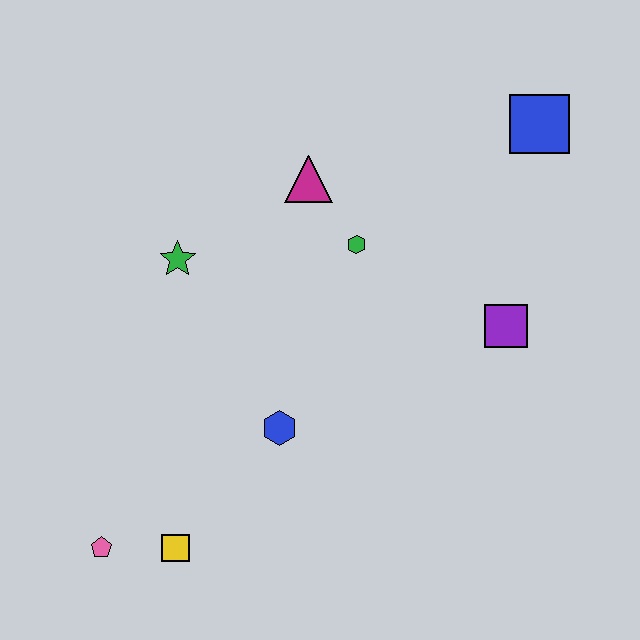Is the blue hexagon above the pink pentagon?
Yes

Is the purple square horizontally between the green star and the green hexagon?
No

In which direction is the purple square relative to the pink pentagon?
The purple square is to the right of the pink pentagon.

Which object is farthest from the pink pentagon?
The blue square is farthest from the pink pentagon.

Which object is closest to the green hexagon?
The magenta triangle is closest to the green hexagon.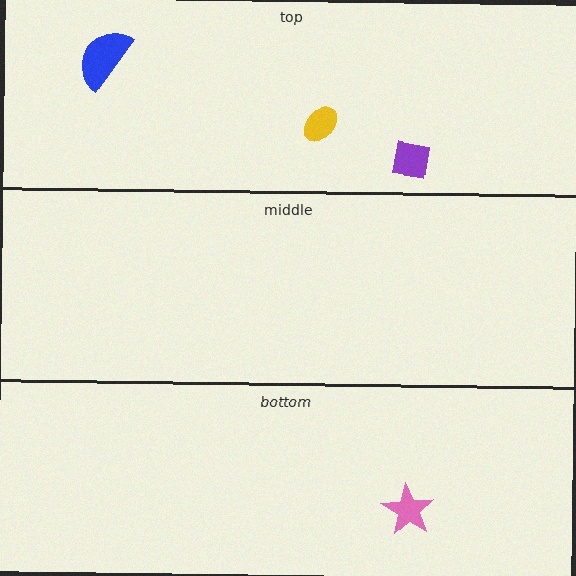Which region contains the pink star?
The bottom region.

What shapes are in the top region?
The blue semicircle, the purple square, the yellow ellipse.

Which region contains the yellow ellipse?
The top region.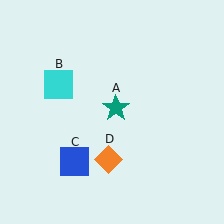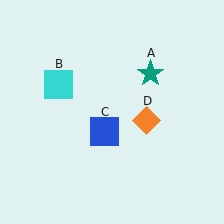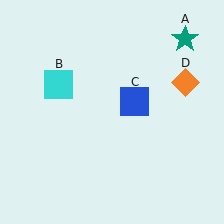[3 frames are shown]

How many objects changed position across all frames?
3 objects changed position: teal star (object A), blue square (object C), orange diamond (object D).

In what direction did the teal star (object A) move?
The teal star (object A) moved up and to the right.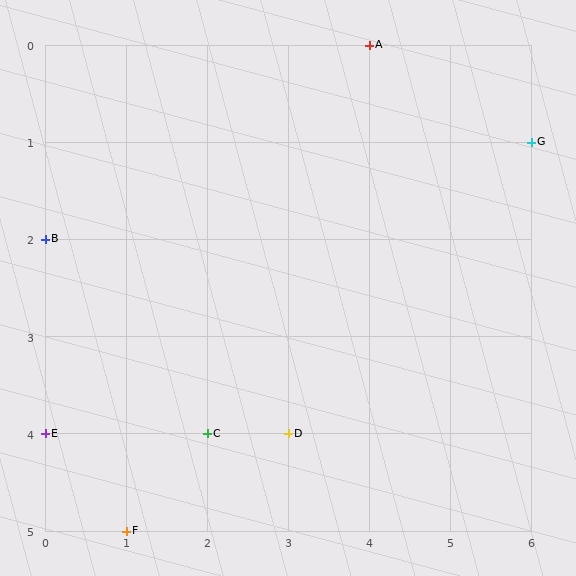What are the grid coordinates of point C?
Point C is at grid coordinates (2, 4).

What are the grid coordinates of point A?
Point A is at grid coordinates (4, 0).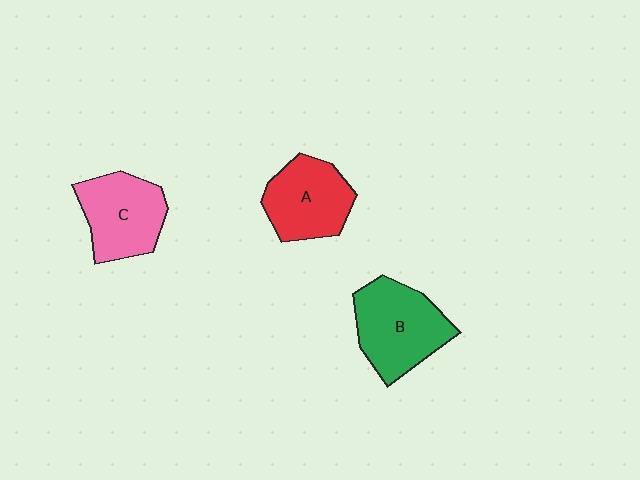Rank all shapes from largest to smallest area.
From largest to smallest: B (green), C (pink), A (red).